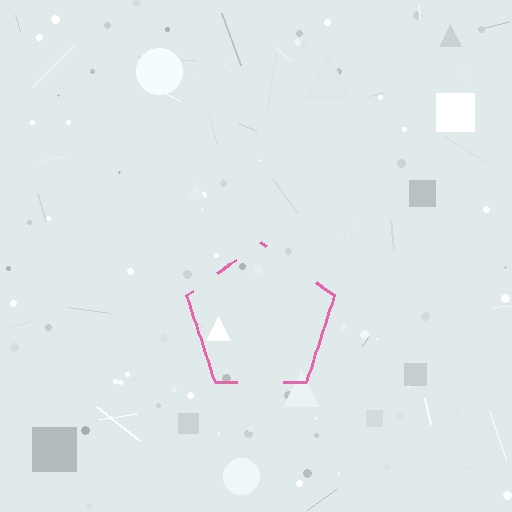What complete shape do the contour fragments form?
The contour fragments form a pentagon.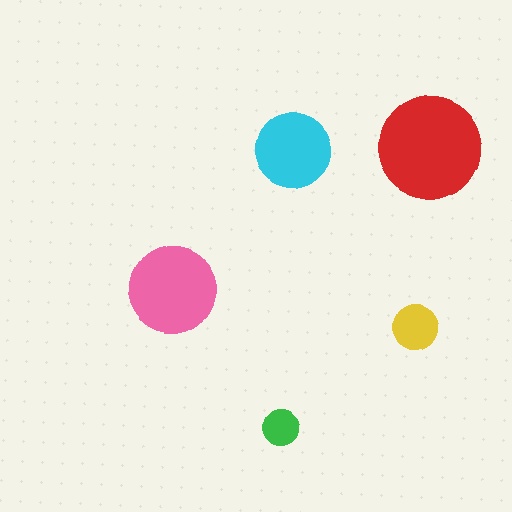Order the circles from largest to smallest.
the red one, the pink one, the cyan one, the yellow one, the green one.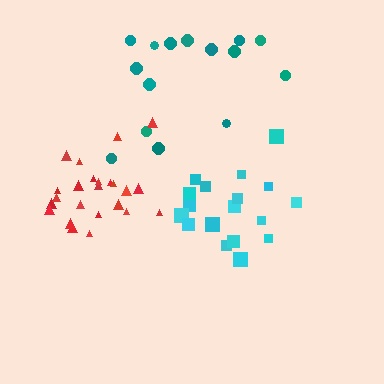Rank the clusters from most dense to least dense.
red, cyan, teal.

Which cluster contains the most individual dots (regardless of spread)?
Red (24).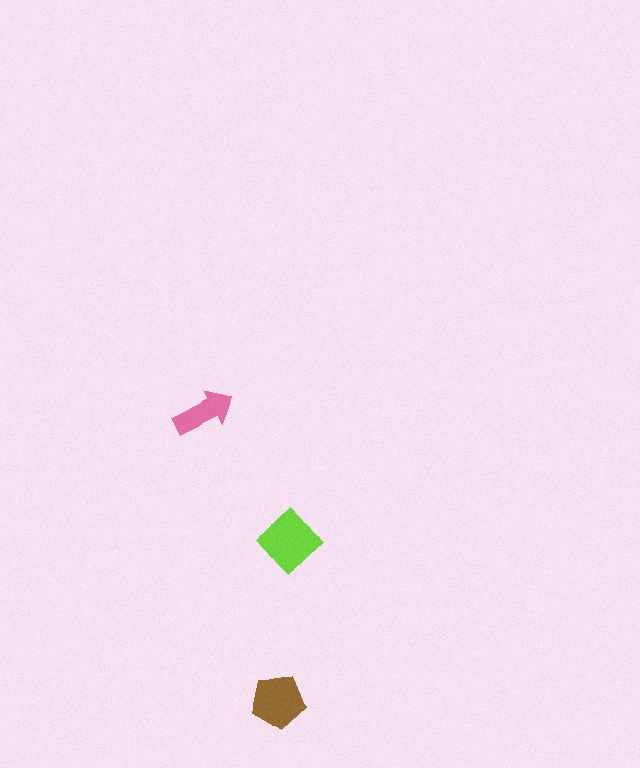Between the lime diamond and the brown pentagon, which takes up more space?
The lime diamond.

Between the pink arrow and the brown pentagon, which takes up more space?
The brown pentagon.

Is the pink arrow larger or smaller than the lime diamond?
Smaller.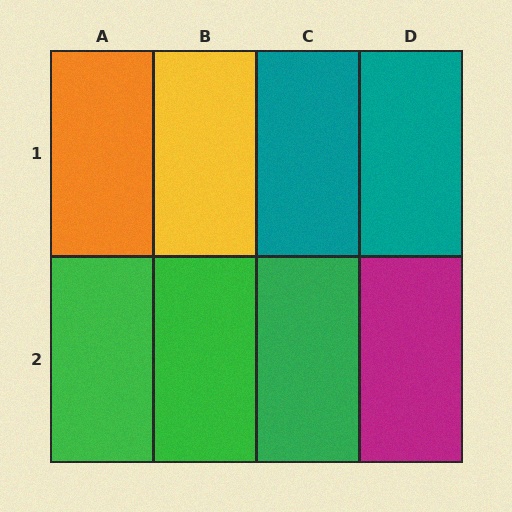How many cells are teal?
2 cells are teal.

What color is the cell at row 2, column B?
Green.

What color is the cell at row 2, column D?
Magenta.